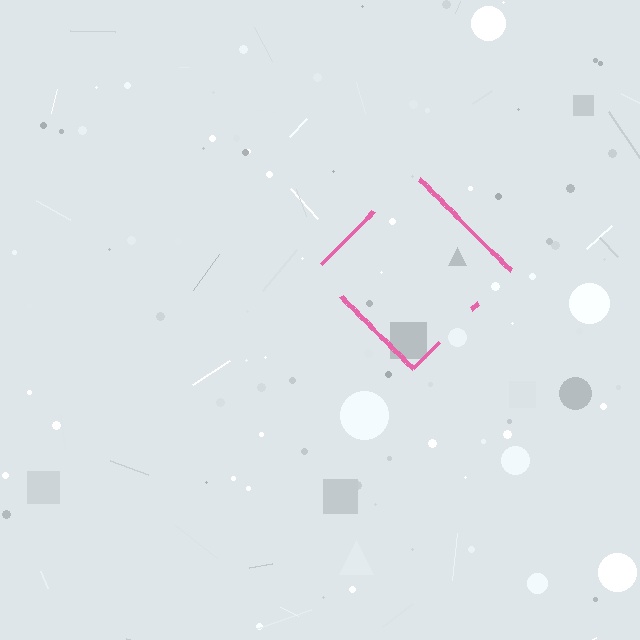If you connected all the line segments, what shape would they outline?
They would outline a diamond.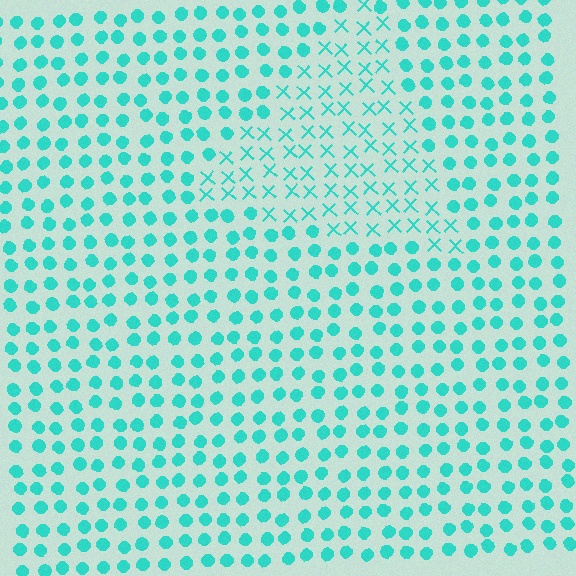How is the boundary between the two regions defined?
The boundary is defined by a change in element shape: X marks inside vs. circles outside. All elements share the same color and spacing.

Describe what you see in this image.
The image is filled with small cyan elements arranged in a uniform grid. A triangle-shaped region contains X marks, while the surrounding area contains circles. The boundary is defined purely by the change in element shape.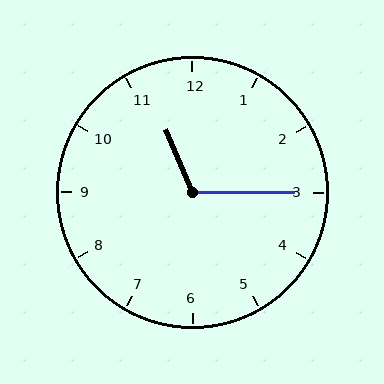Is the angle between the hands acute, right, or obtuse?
It is obtuse.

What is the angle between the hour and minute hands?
Approximately 112 degrees.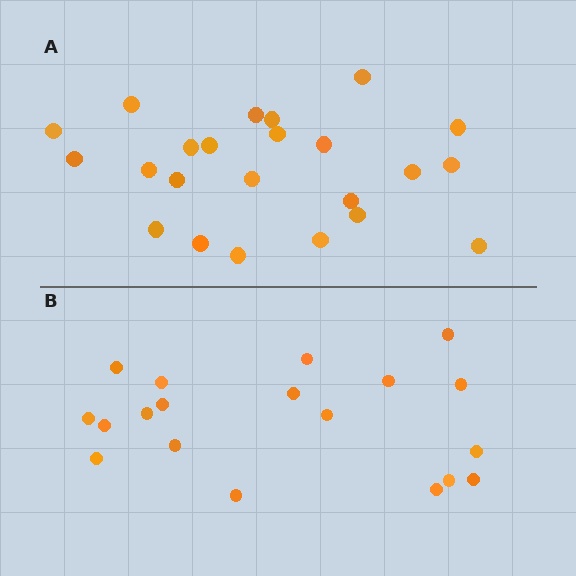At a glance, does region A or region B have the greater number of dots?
Region A (the top region) has more dots.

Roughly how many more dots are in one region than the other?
Region A has about 4 more dots than region B.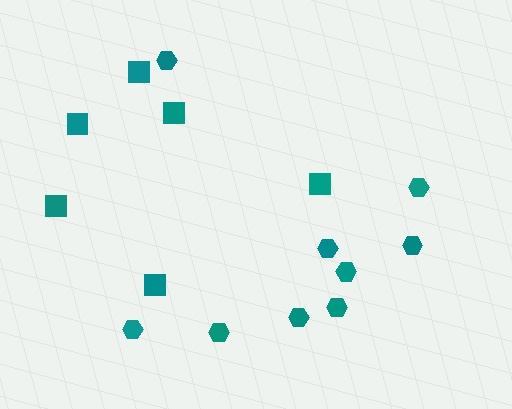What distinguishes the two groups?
There are 2 groups: one group of squares (6) and one group of hexagons (9).